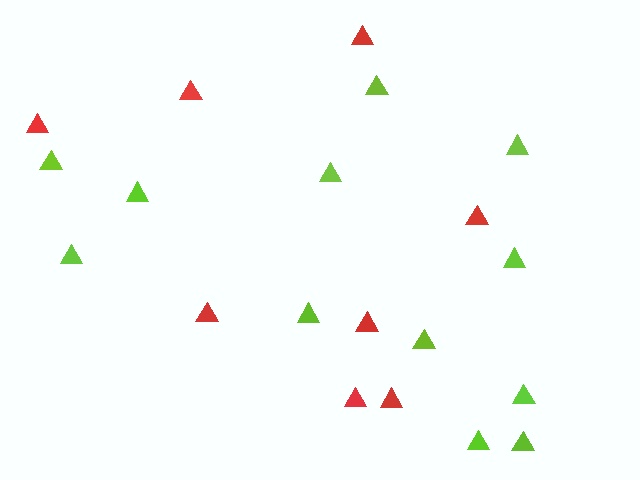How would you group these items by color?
There are 2 groups: one group of red triangles (8) and one group of lime triangles (12).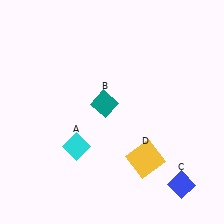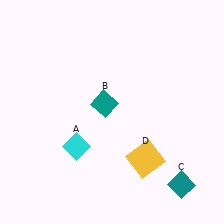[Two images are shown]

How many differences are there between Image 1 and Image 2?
There is 1 difference between the two images.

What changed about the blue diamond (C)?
In Image 1, C is blue. In Image 2, it changed to teal.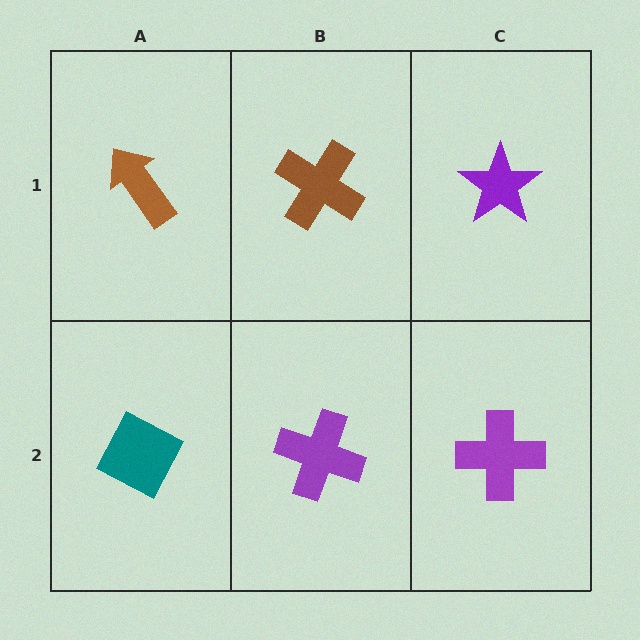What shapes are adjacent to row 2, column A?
A brown arrow (row 1, column A), a purple cross (row 2, column B).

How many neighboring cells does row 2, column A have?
2.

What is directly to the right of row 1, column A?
A brown cross.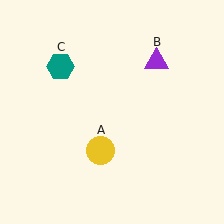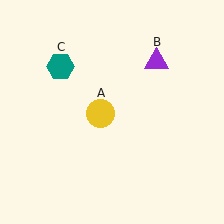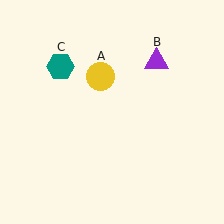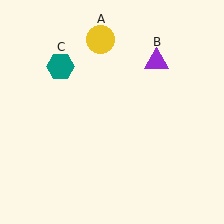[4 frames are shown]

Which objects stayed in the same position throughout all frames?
Purple triangle (object B) and teal hexagon (object C) remained stationary.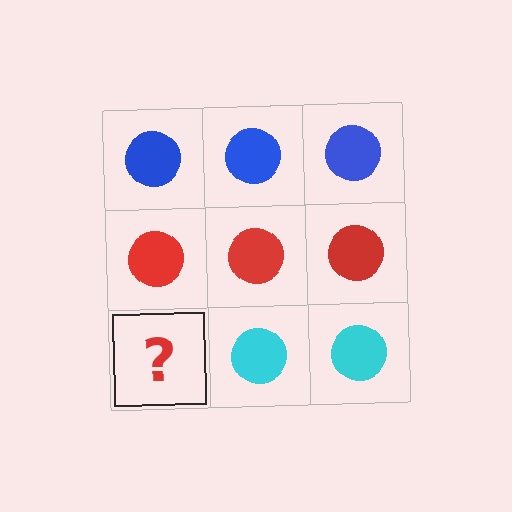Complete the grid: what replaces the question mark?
The question mark should be replaced with a cyan circle.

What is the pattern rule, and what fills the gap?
The rule is that each row has a consistent color. The gap should be filled with a cyan circle.